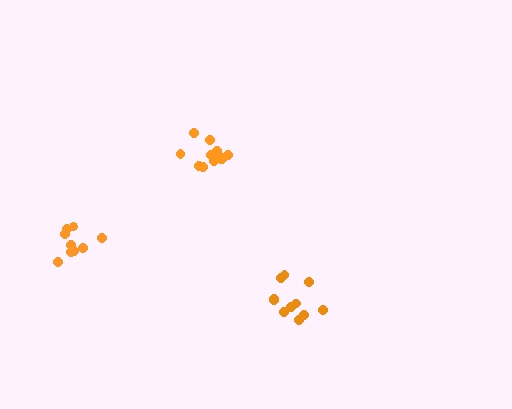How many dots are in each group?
Group 1: 9 dots, Group 2: 11 dots, Group 3: 13 dots (33 total).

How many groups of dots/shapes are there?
There are 3 groups.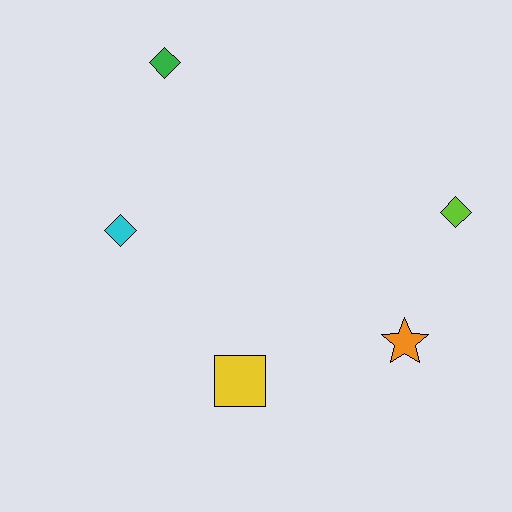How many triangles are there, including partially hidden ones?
There are no triangles.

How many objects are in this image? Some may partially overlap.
There are 5 objects.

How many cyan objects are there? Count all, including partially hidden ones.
There is 1 cyan object.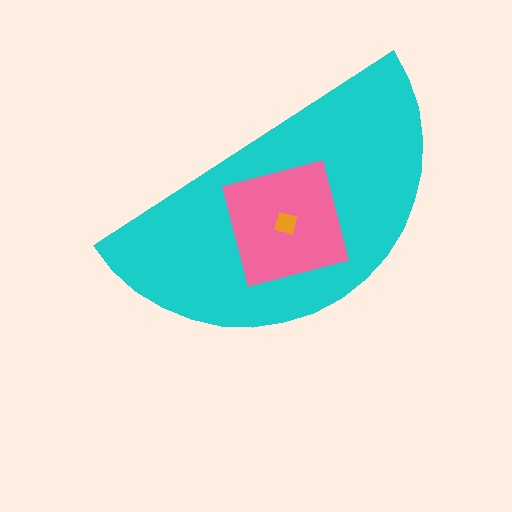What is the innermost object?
The orange square.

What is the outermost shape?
The cyan semicircle.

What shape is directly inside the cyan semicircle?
The pink square.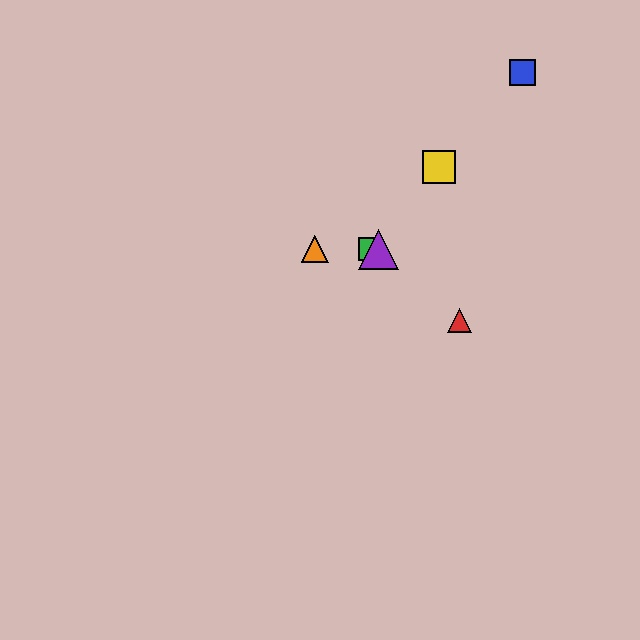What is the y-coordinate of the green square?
The green square is at y≈249.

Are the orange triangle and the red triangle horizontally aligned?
No, the orange triangle is at y≈249 and the red triangle is at y≈320.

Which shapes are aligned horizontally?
The green square, the purple triangle, the orange triangle are aligned horizontally.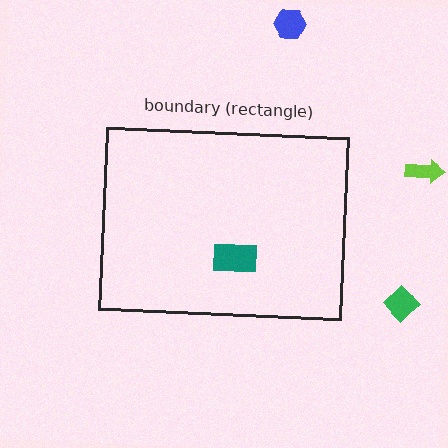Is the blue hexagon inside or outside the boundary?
Outside.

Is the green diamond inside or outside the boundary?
Outside.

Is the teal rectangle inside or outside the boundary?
Inside.